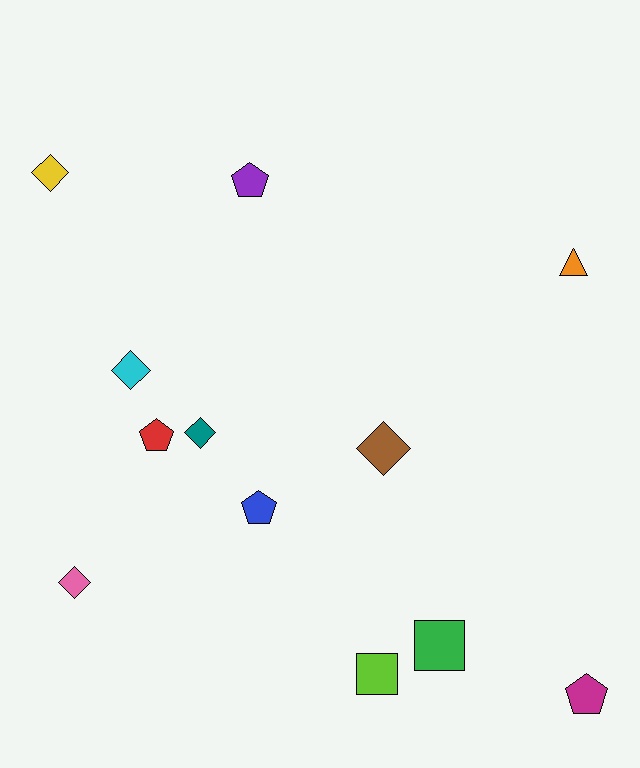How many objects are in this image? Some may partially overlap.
There are 12 objects.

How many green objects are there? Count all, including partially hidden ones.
There is 1 green object.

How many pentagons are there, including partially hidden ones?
There are 4 pentagons.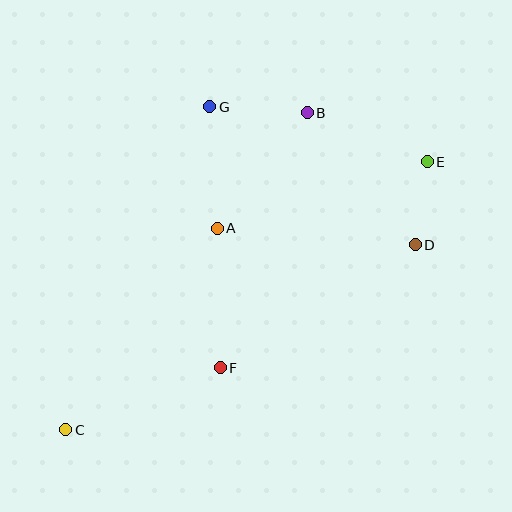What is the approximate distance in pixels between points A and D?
The distance between A and D is approximately 199 pixels.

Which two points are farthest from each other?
Points C and E are farthest from each other.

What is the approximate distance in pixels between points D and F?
The distance between D and F is approximately 230 pixels.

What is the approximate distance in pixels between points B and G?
The distance between B and G is approximately 98 pixels.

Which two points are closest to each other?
Points D and E are closest to each other.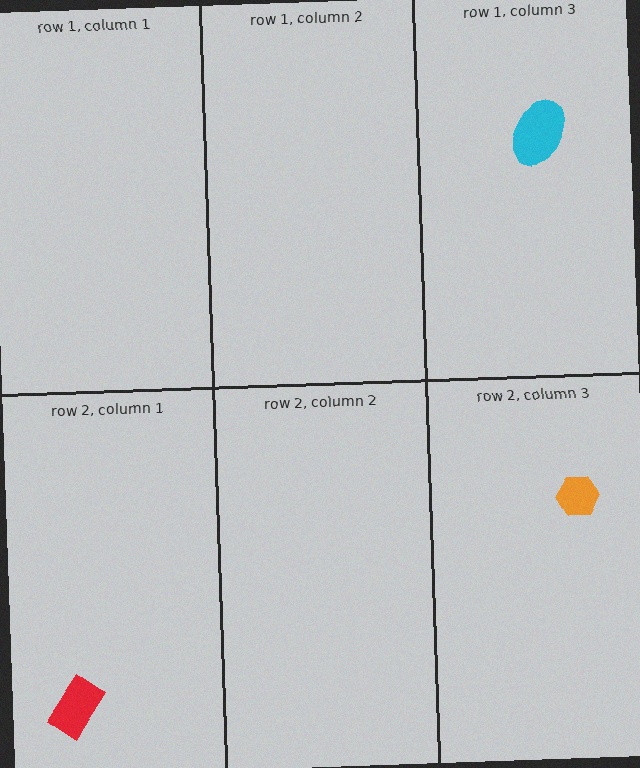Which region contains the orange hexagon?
The row 2, column 3 region.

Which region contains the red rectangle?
The row 2, column 1 region.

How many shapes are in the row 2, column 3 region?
1.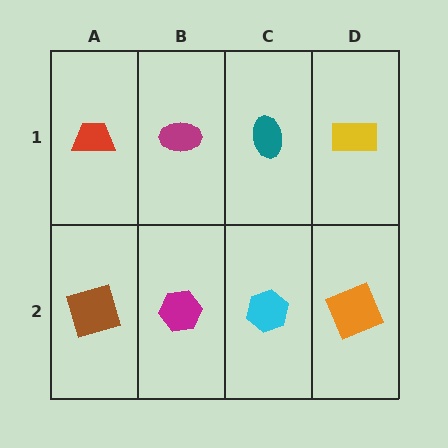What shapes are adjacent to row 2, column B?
A magenta ellipse (row 1, column B), a brown square (row 2, column A), a cyan hexagon (row 2, column C).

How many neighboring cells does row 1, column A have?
2.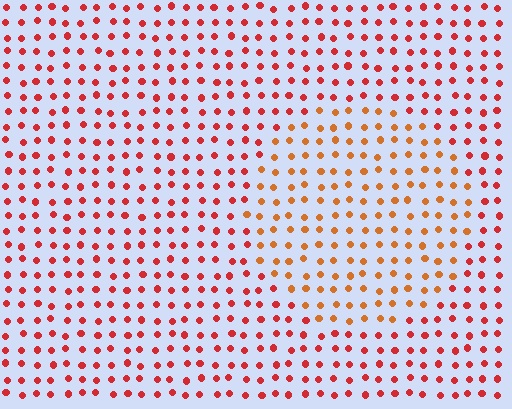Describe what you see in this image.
The image is filled with small red elements in a uniform arrangement. A circle-shaped region is visible where the elements are tinted to a slightly different hue, forming a subtle color boundary.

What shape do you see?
I see a circle.